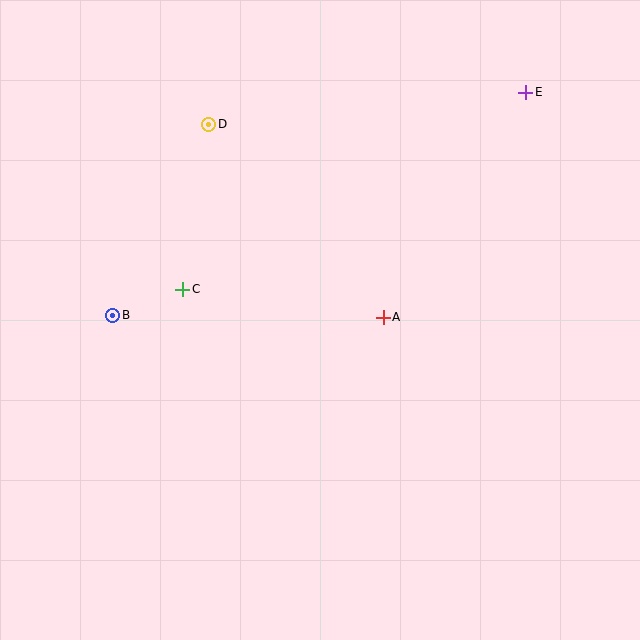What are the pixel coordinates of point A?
Point A is at (383, 317).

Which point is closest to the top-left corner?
Point D is closest to the top-left corner.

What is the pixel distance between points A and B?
The distance between A and B is 271 pixels.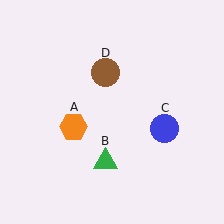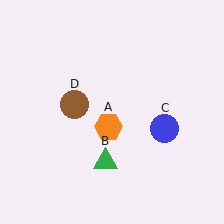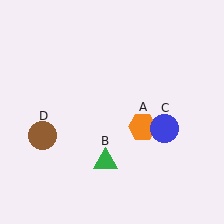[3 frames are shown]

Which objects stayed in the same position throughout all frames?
Green triangle (object B) and blue circle (object C) remained stationary.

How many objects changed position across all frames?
2 objects changed position: orange hexagon (object A), brown circle (object D).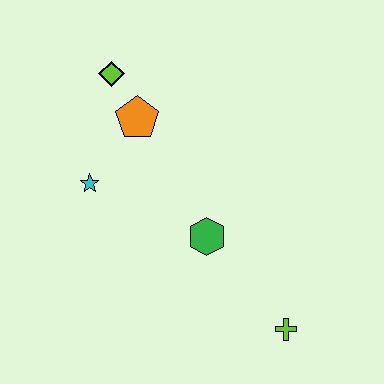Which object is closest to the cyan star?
The orange pentagon is closest to the cyan star.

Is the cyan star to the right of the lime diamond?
No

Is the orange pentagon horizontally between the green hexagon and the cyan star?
Yes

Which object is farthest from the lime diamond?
The lime cross is farthest from the lime diamond.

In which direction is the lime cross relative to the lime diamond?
The lime cross is below the lime diamond.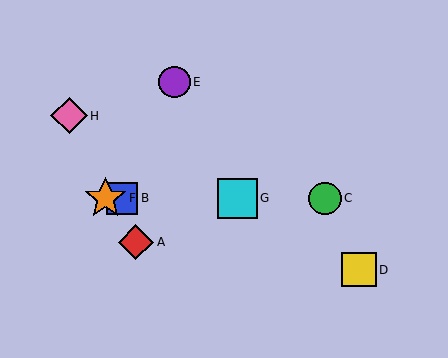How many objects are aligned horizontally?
4 objects (B, C, F, G) are aligned horizontally.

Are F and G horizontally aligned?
Yes, both are at y≈198.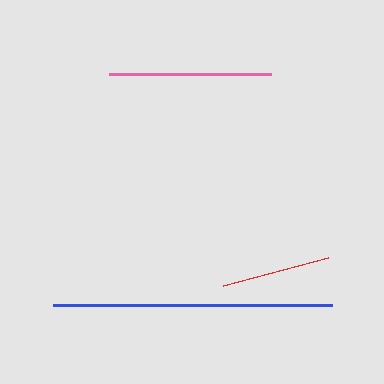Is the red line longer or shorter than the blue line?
The blue line is longer than the red line.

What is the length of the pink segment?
The pink segment is approximately 162 pixels long.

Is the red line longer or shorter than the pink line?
The pink line is longer than the red line.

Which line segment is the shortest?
The red line is the shortest at approximately 109 pixels.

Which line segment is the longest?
The blue line is the longest at approximately 279 pixels.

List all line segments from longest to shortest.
From longest to shortest: blue, pink, red.